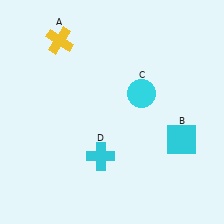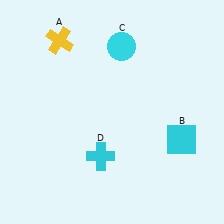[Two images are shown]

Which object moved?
The cyan circle (C) moved up.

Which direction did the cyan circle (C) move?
The cyan circle (C) moved up.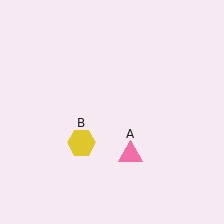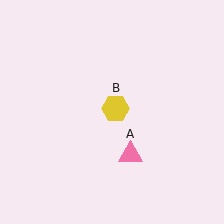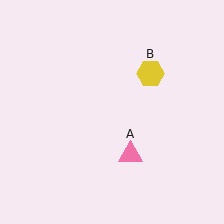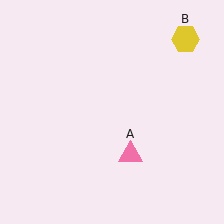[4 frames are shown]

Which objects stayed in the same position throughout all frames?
Pink triangle (object A) remained stationary.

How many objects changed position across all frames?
1 object changed position: yellow hexagon (object B).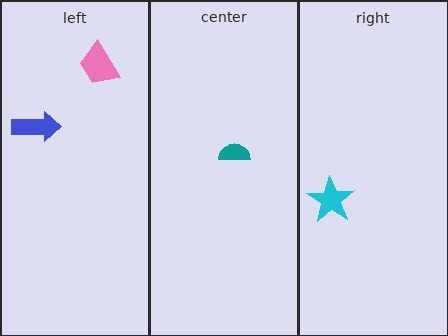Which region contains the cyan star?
The right region.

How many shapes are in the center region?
1.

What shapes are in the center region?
The teal semicircle.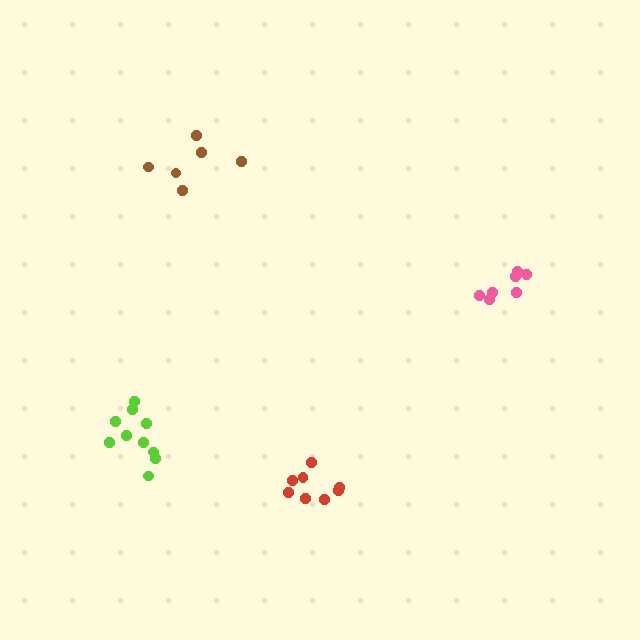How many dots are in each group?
Group 1: 10 dots, Group 2: 8 dots, Group 3: 7 dots, Group 4: 6 dots (31 total).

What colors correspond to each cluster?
The clusters are colored: lime, red, pink, brown.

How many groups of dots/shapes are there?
There are 4 groups.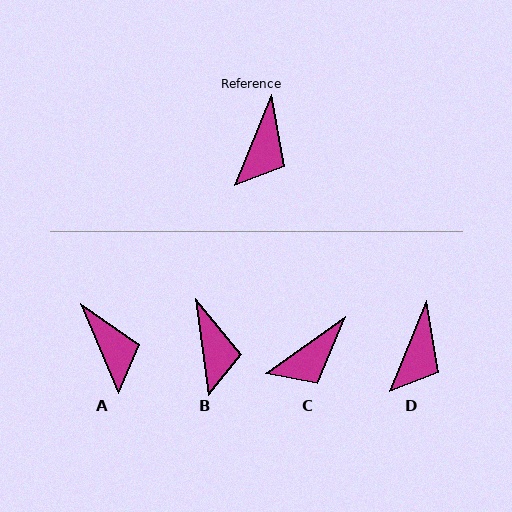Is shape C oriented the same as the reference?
No, it is off by about 32 degrees.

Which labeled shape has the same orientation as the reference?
D.